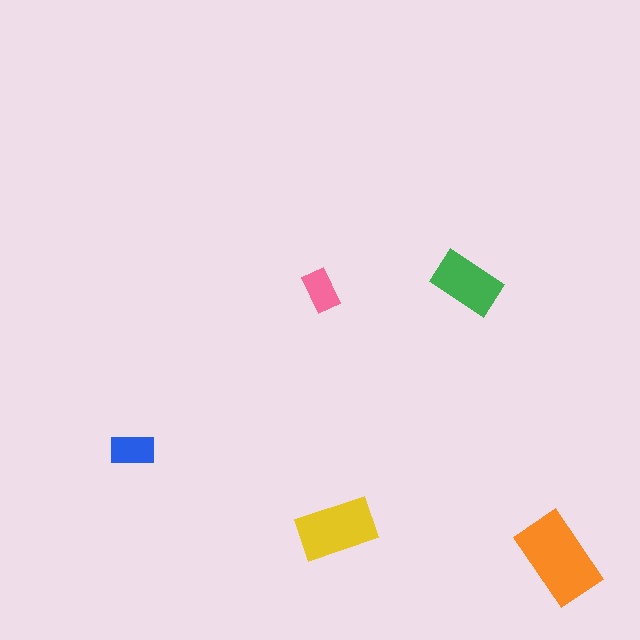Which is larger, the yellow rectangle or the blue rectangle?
The yellow one.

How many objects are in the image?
There are 5 objects in the image.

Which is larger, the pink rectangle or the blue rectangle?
The blue one.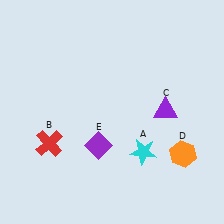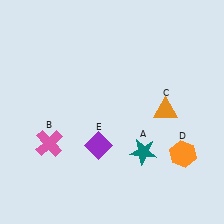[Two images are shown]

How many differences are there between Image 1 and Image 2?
There are 3 differences between the two images.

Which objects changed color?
A changed from cyan to teal. B changed from red to pink. C changed from purple to orange.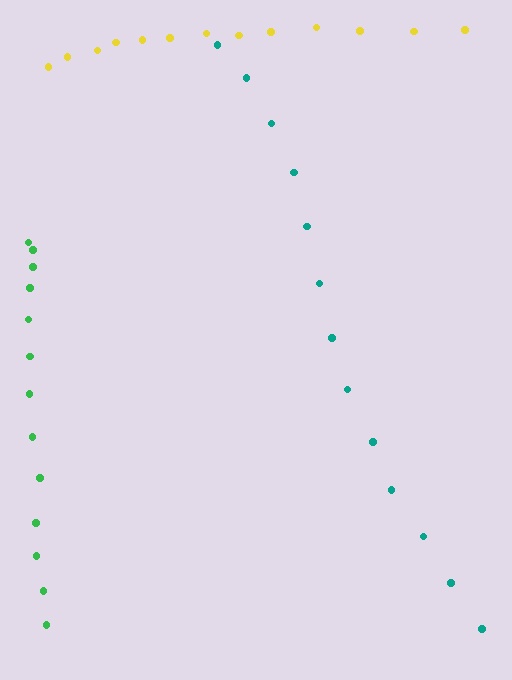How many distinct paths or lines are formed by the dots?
There are 3 distinct paths.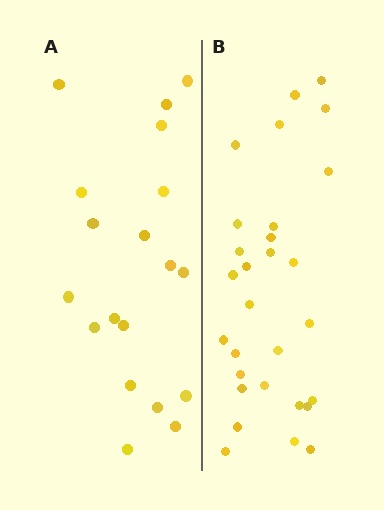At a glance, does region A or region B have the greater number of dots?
Region B (the right region) has more dots.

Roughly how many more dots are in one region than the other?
Region B has roughly 10 or so more dots than region A.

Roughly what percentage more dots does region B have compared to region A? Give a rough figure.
About 55% more.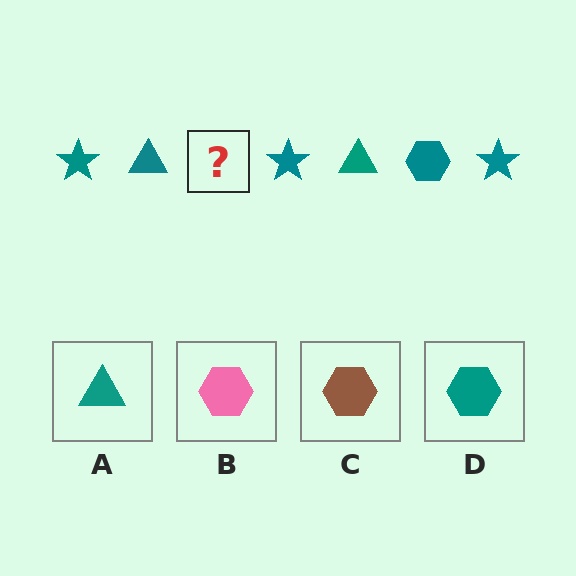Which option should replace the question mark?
Option D.